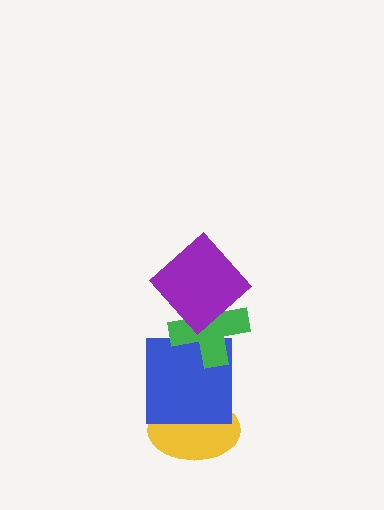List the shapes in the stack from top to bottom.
From top to bottom: the purple diamond, the green cross, the blue square, the yellow ellipse.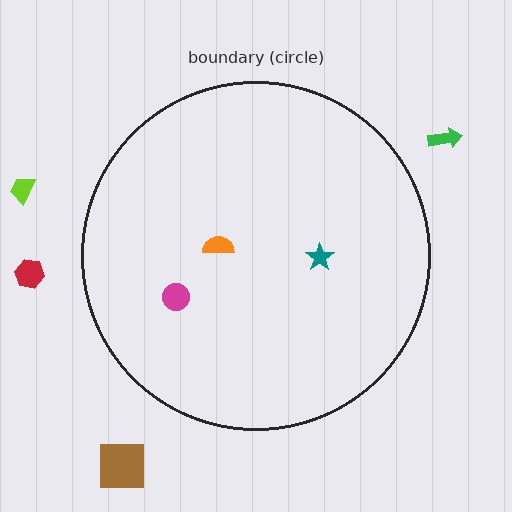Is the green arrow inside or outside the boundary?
Outside.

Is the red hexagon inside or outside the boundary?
Outside.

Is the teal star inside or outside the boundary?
Inside.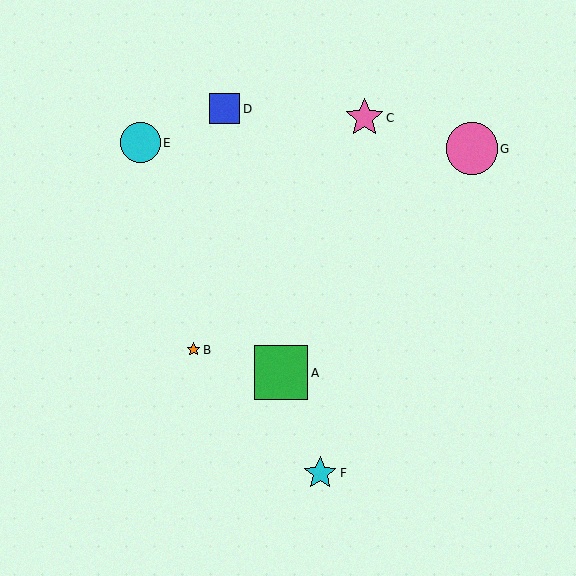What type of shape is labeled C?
Shape C is a pink star.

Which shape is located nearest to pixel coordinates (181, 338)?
The orange star (labeled B) at (194, 350) is nearest to that location.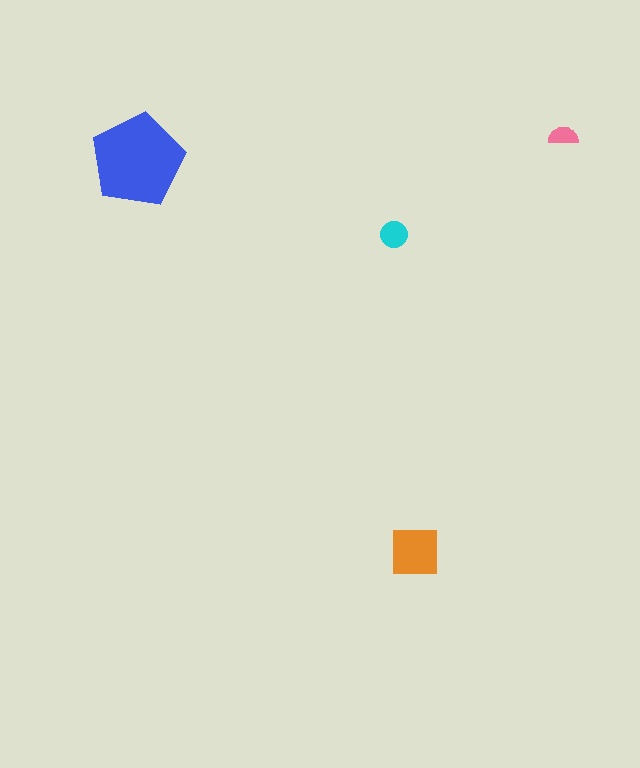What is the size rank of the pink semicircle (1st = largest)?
4th.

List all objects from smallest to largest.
The pink semicircle, the cyan circle, the orange square, the blue pentagon.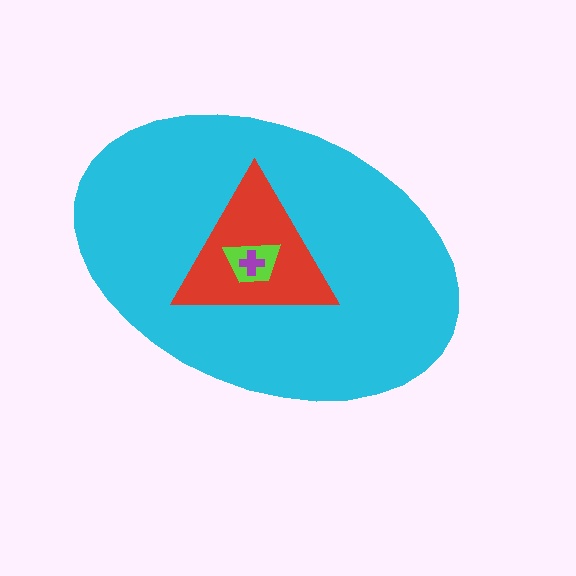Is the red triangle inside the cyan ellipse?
Yes.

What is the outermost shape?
The cyan ellipse.